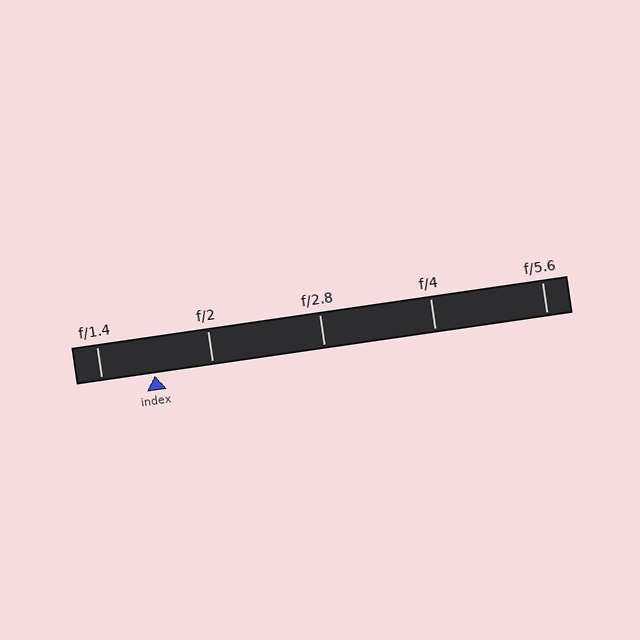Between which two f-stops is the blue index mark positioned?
The index mark is between f/1.4 and f/2.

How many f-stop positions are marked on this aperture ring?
There are 5 f-stop positions marked.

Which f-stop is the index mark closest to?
The index mark is closest to f/1.4.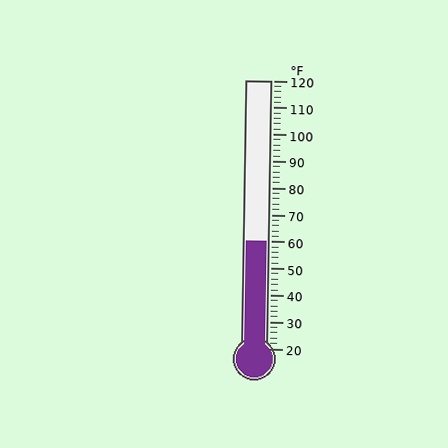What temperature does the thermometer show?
The thermometer shows approximately 60°F.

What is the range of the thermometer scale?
The thermometer scale ranges from 20°F to 120°F.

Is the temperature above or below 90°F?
The temperature is below 90°F.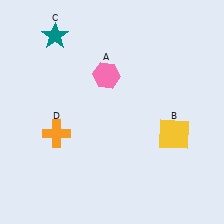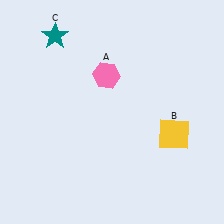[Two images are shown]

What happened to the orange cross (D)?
The orange cross (D) was removed in Image 2. It was in the bottom-left area of Image 1.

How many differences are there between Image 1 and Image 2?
There is 1 difference between the two images.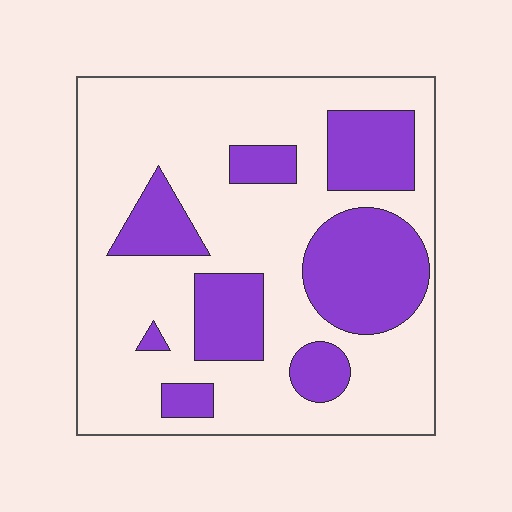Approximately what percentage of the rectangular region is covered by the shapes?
Approximately 30%.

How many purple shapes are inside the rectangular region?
8.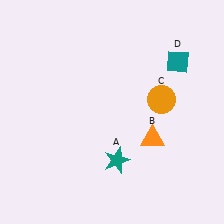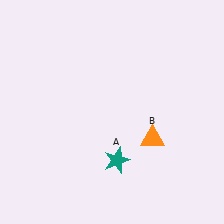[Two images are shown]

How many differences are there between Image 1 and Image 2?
There are 2 differences between the two images.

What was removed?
The teal diamond (D), the orange circle (C) were removed in Image 2.